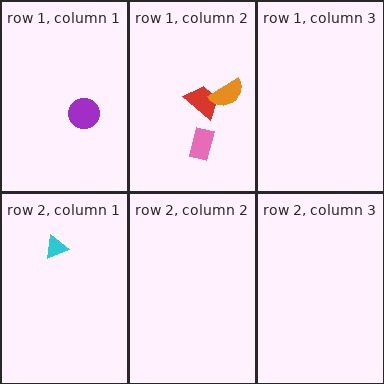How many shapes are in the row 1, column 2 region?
3.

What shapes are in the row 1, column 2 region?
The red trapezoid, the pink rectangle, the orange semicircle.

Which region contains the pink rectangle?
The row 1, column 2 region.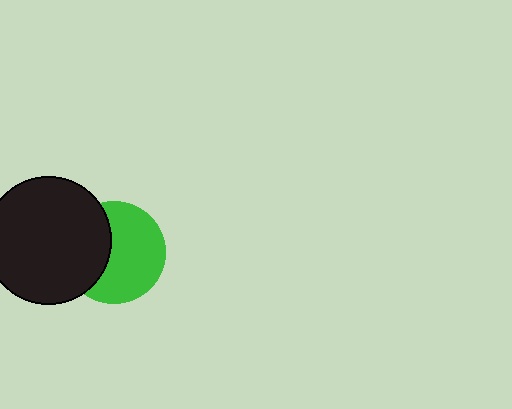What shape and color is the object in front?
The object in front is a black circle.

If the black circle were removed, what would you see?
You would see the complete green circle.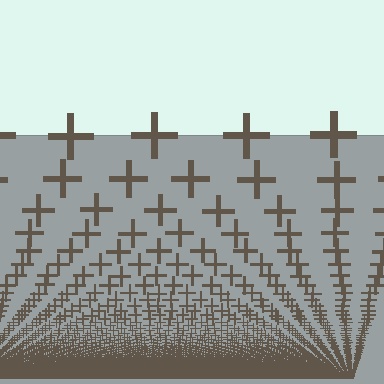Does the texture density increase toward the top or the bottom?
Density increases toward the bottom.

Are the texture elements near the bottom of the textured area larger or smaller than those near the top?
Smaller. The gradient is inverted — elements near the bottom are smaller and denser.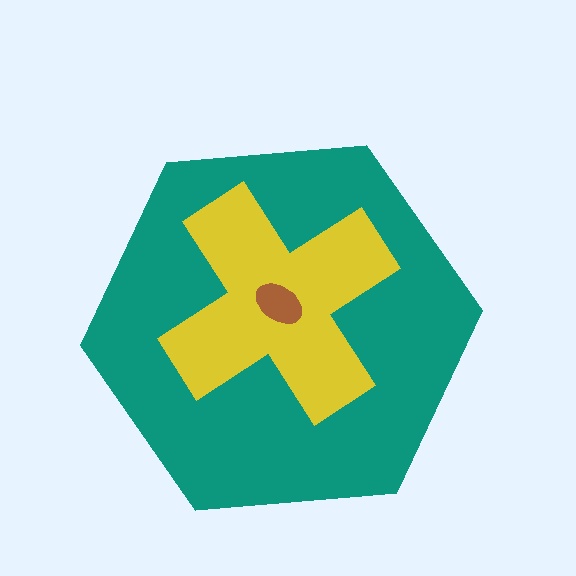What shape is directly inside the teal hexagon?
The yellow cross.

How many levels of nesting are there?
3.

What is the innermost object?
The brown ellipse.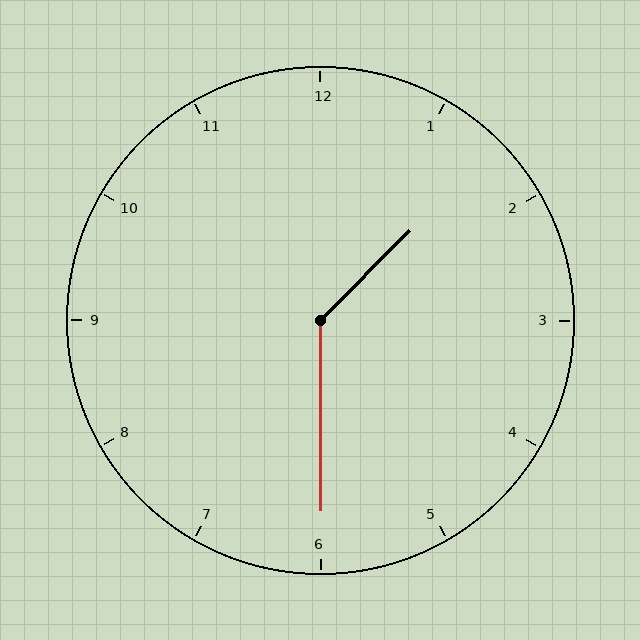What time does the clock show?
1:30.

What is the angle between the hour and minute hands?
Approximately 135 degrees.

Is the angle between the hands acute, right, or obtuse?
It is obtuse.